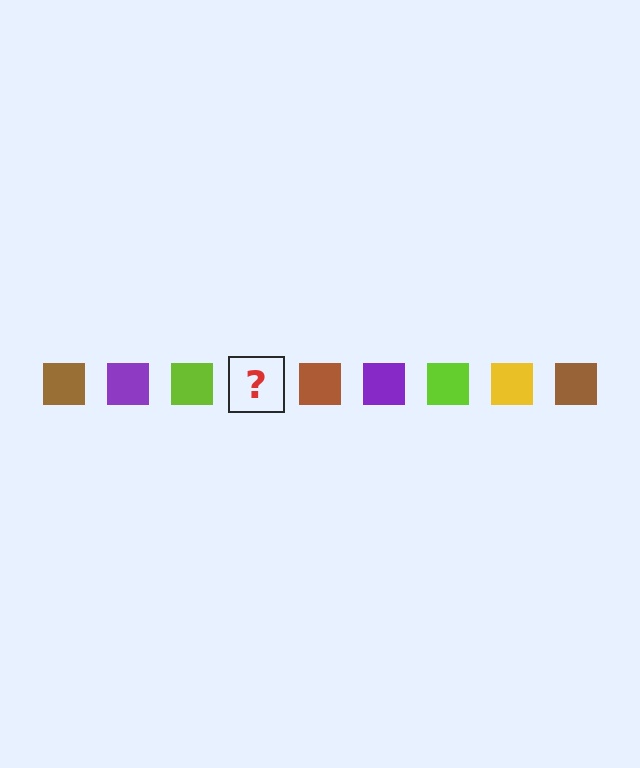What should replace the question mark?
The question mark should be replaced with a yellow square.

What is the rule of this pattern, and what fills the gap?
The rule is that the pattern cycles through brown, purple, lime, yellow squares. The gap should be filled with a yellow square.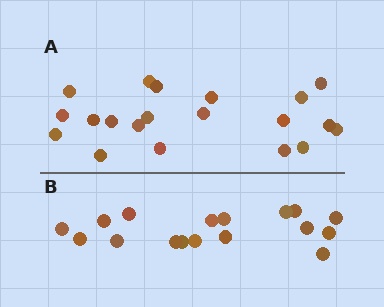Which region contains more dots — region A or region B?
Region A (the top region) has more dots.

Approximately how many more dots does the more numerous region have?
Region A has just a few more — roughly 2 or 3 more dots than region B.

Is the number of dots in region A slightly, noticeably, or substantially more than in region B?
Region A has only slightly more — the two regions are fairly close. The ratio is roughly 1.2 to 1.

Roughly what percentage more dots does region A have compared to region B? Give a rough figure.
About 20% more.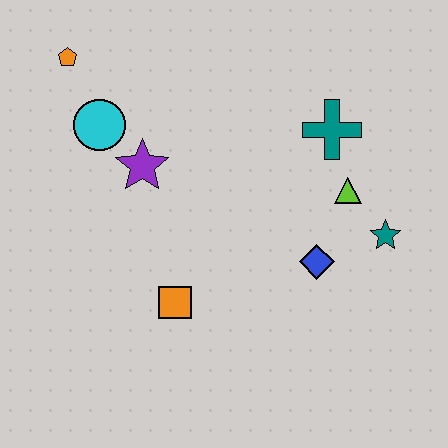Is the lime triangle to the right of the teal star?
No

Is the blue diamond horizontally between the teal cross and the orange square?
Yes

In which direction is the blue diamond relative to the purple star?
The blue diamond is to the right of the purple star.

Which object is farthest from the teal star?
The orange pentagon is farthest from the teal star.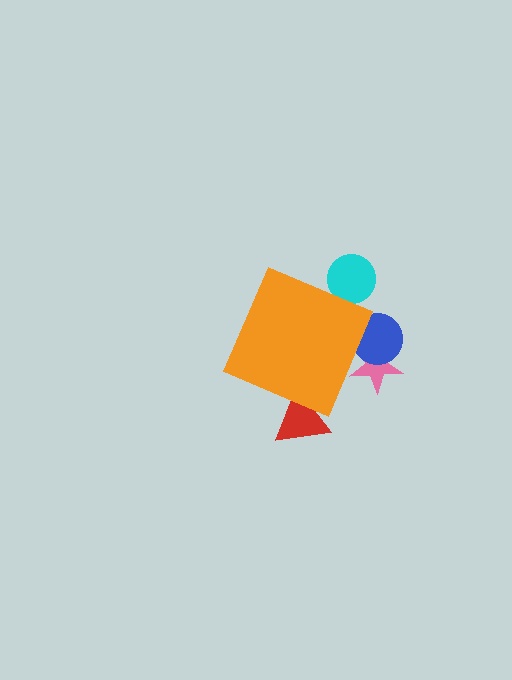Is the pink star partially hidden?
Yes, the pink star is partially hidden behind the orange diamond.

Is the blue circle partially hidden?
Yes, the blue circle is partially hidden behind the orange diamond.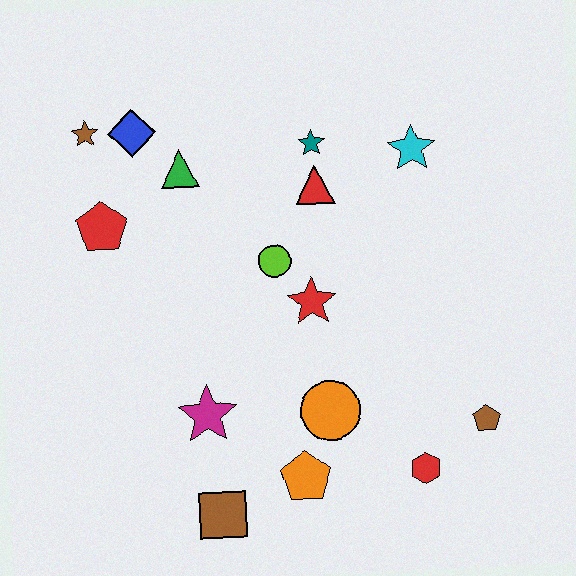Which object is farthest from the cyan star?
The brown square is farthest from the cyan star.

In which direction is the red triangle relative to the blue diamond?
The red triangle is to the right of the blue diamond.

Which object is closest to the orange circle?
The orange pentagon is closest to the orange circle.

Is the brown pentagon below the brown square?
No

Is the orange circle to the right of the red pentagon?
Yes